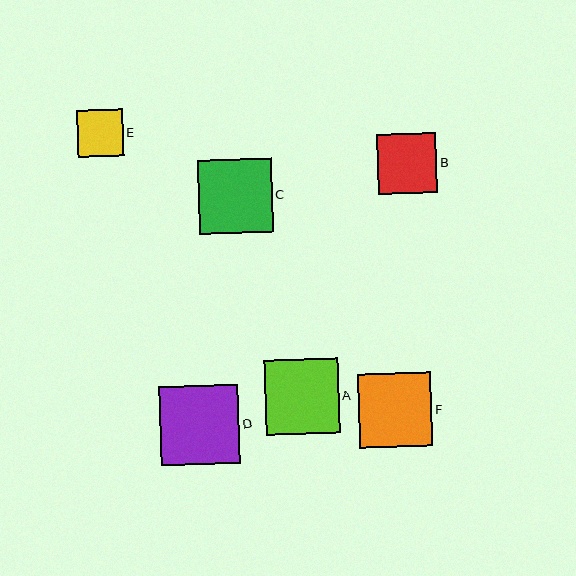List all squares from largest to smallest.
From largest to smallest: D, A, C, F, B, E.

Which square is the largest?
Square D is the largest with a size of approximately 79 pixels.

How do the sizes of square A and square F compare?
Square A and square F are approximately the same size.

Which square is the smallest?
Square E is the smallest with a size of approximately 46 pixels.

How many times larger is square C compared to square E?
Square C is approximately 1.6 times the size of square E.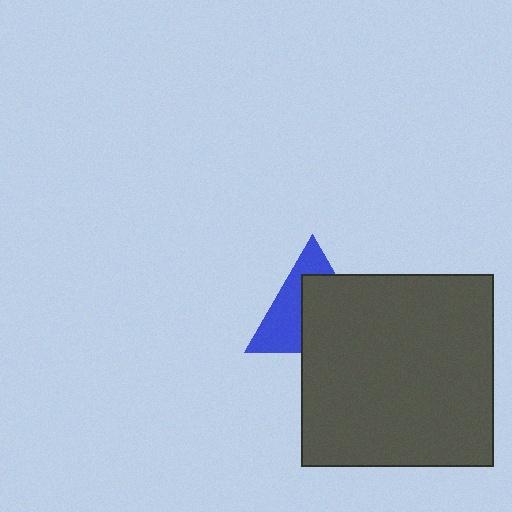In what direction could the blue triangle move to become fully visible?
The blue triangle could move toward the upper-left. That would shift it out from behind the dark gray square entirely.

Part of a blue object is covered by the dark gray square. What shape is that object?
It is a triangle.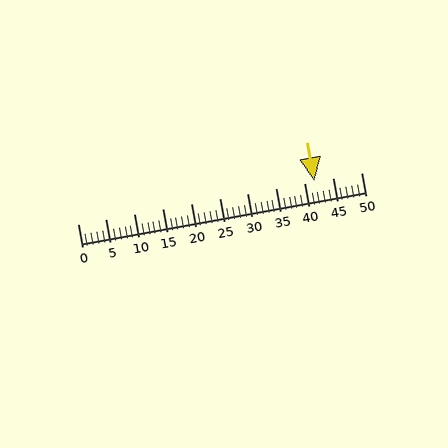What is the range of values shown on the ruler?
The ruler shows values from 0 to 50.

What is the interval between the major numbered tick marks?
The major tick marks are spaced 5 units apart.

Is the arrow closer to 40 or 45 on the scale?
The arrow is closer to 40.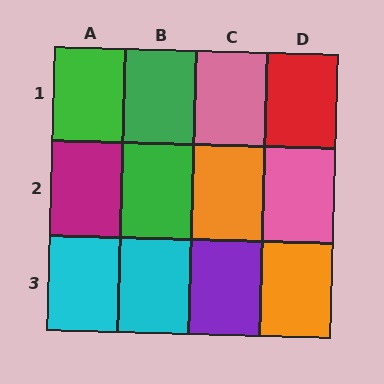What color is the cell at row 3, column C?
Purple.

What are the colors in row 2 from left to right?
Magenta, green, orange, pink.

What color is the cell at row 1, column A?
Green.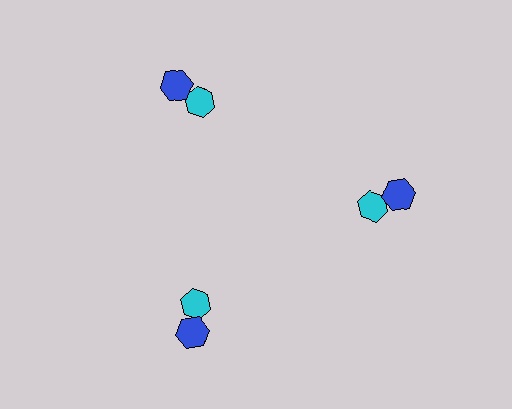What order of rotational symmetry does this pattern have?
This pattern has 3-fold rotational symmetry.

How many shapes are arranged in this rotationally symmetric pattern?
There are 6 shapes, arranged in 3 groups of 2.